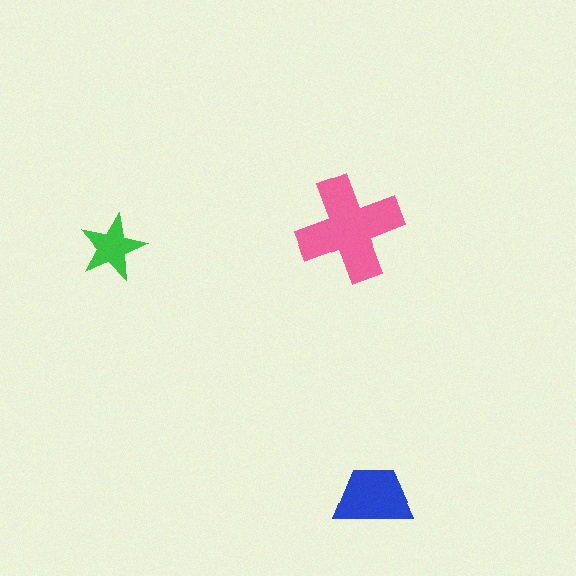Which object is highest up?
The pink cross is topmost.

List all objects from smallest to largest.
The green star, the blue trapezoid, the pink cross.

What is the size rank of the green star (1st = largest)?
3rd.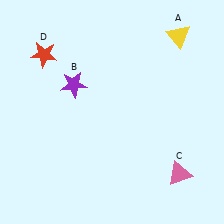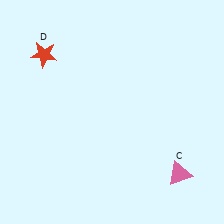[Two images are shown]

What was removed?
The yellow triangle (A), the purple star (B) were removed in Image 2.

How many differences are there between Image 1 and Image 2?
There are 2 differences between the two images.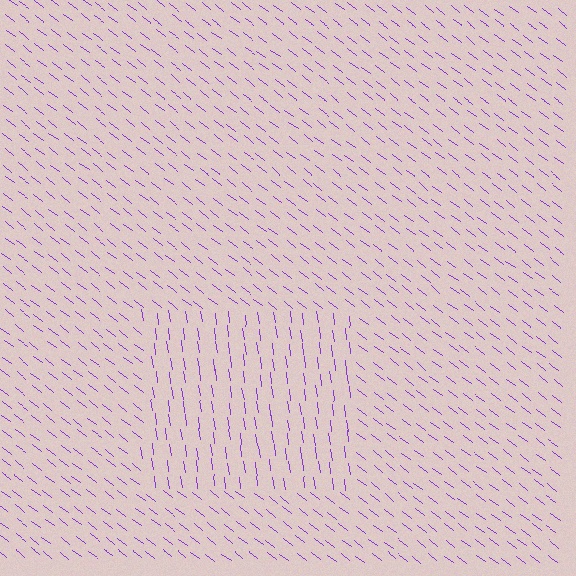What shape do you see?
I see a rectangle.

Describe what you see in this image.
The image is filled with small purple line segments. A rectangle region in the image has lines oriented differently from the surrounding lines, creating a visible texture boundary.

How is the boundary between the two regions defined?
The boundary is defined purely by a change in line orientation (approximately 45 degrees difference). All lines are the same color and thickness.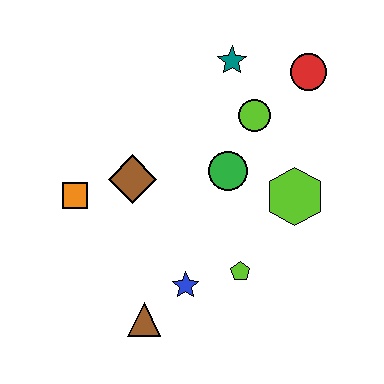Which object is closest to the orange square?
The brown diamond is closest to the orange square.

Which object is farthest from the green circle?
The brown triangle is farthest from the green circle.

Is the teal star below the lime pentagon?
No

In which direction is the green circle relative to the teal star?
The green circle is below the teal star.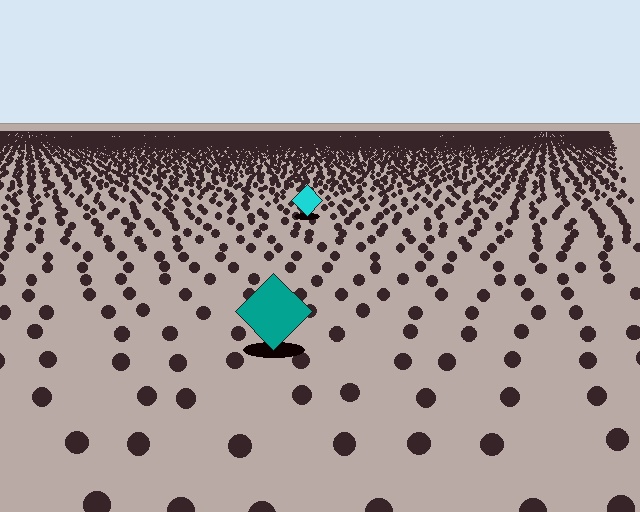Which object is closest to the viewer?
The teal diamond is closest. The texture marks near it are larger and more spread out.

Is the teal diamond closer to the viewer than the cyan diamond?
Yes. The teal diamond is closer — you can tell from the texture gradient: the ground texture is coarser near it.